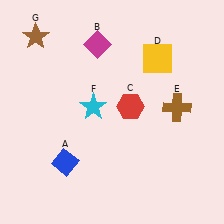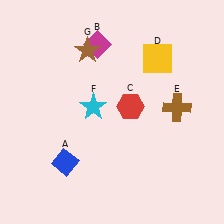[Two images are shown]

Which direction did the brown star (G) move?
The brown star (G) moved right.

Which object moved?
The brown star (G) moved right.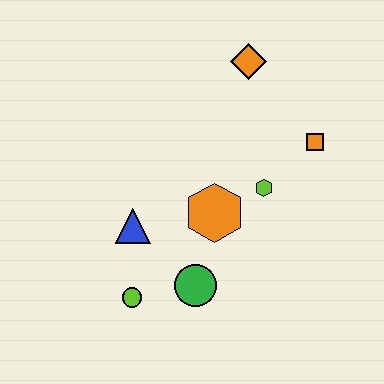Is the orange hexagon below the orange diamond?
Yes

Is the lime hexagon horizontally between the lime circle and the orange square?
Yes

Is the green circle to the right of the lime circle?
Yes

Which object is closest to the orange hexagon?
The lime hexagon is closest to the orange hexagon.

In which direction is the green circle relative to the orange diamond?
The green circle is below the orange diamond.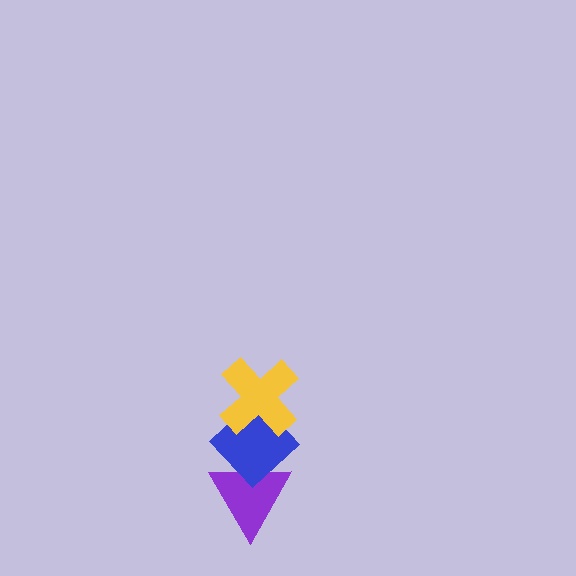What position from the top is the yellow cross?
The yellow cross is 1st from the top.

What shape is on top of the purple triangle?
The blue diamond is on top of the purple triangle.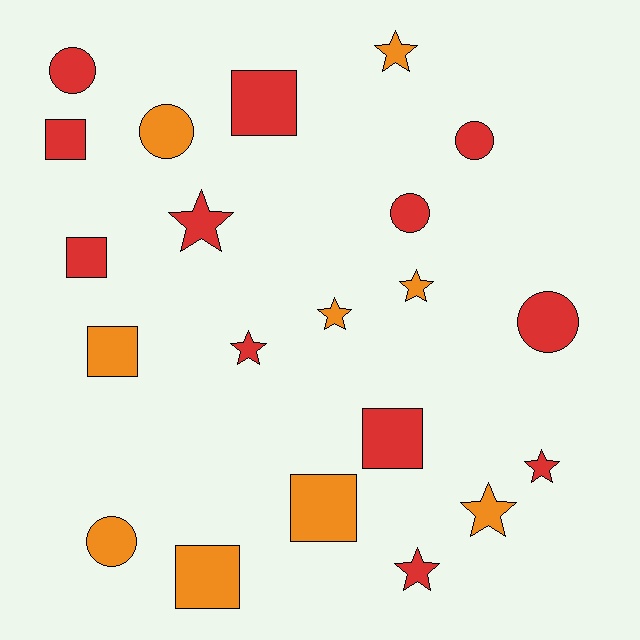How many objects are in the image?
There are 21 objects.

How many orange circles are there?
There are 2 orange circles.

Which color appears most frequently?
Red, with 12 objects.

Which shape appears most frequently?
Star, with 8 objects.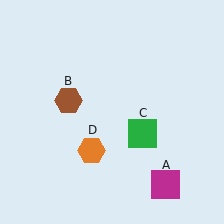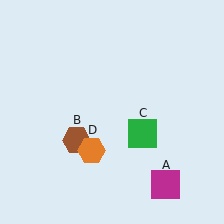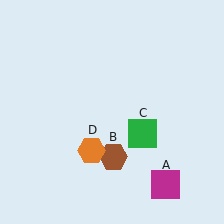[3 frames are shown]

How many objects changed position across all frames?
1 object changed position: brown hexagon (object B).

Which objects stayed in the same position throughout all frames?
Magenta square (object A) and green square (object C) and orange hexagon (object D) remained stationary.